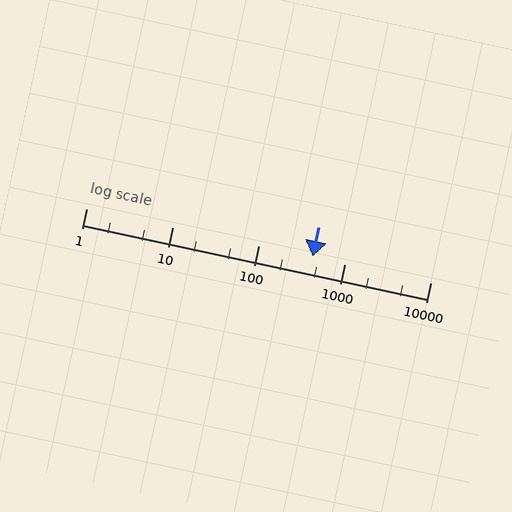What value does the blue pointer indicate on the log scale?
The pointer indicates approximately 430.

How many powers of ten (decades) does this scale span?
The scale spans 4 decades, from 1 to 10000.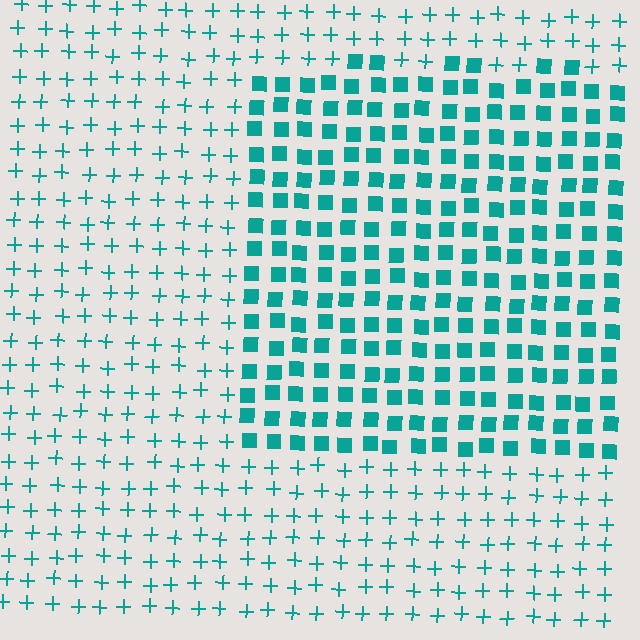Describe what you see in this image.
The image is filled with small teal elements arranged in a uniform grid. A rectangle-shaped region contains squares, while the surrounding area contains plus signs. The boundary is defined purely by the change in element shape.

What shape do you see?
I see a rectangle.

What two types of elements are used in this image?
The image uses squares inside the rectangle region and plus signs outside it.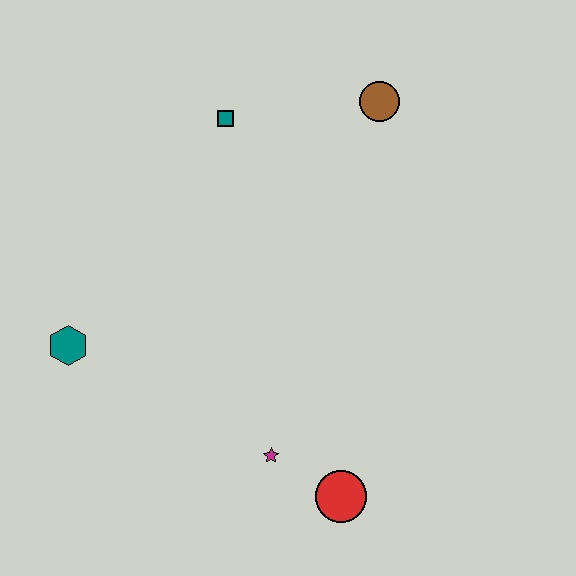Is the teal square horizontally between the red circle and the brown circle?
No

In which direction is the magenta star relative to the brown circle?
The magenta star is below the brown circle.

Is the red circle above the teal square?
No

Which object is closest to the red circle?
The magenta star is closest to the red circle.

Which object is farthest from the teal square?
The red circle is farthest from the teal square.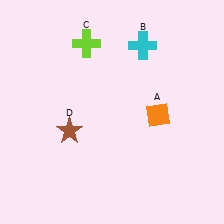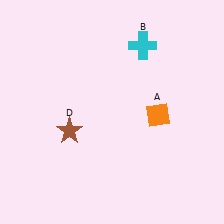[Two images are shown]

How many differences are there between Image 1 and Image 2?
There is 1 difference between the two images.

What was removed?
The lime cross (C) was removed in Image 2.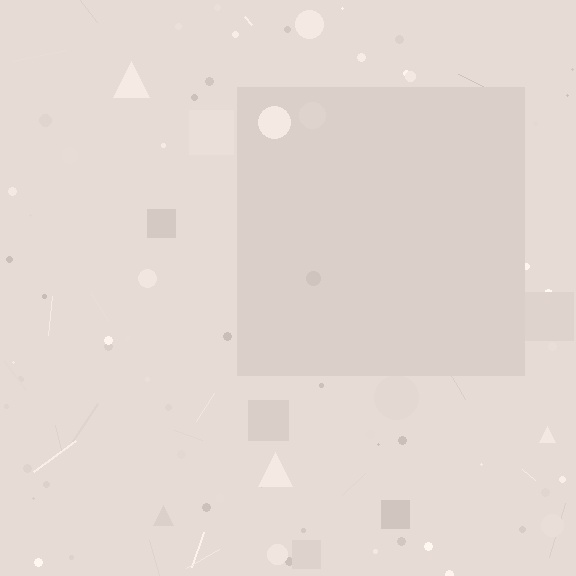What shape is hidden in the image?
A square is hidden in the image.